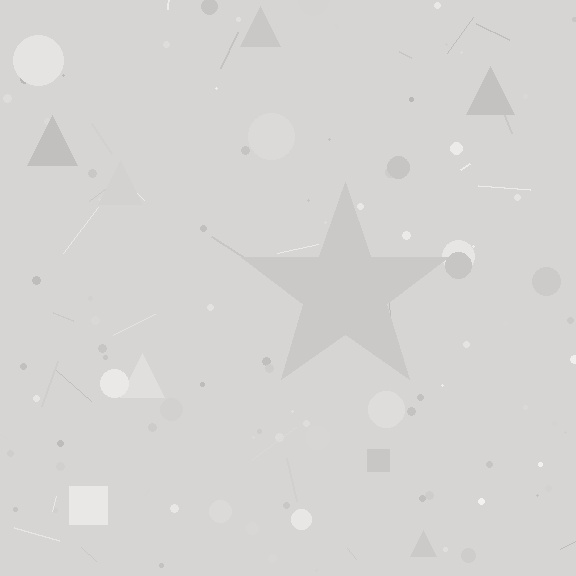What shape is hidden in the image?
A star is hidden in the image.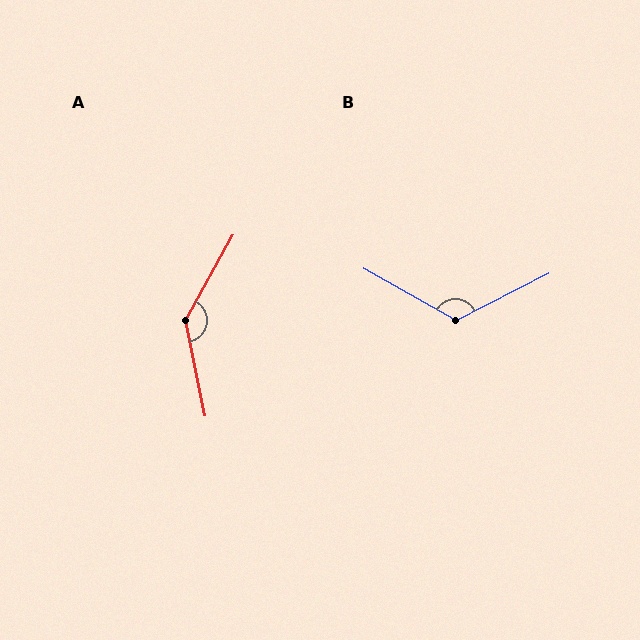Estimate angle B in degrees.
Approximately 124 degrees.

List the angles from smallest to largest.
B (124°), A (140°).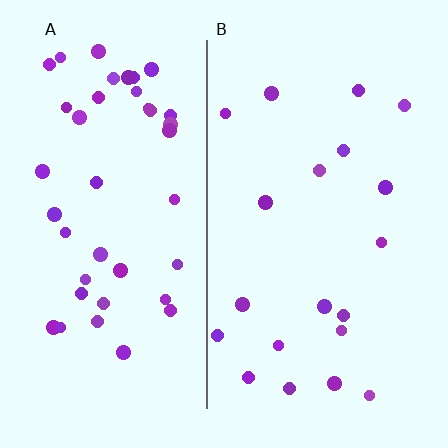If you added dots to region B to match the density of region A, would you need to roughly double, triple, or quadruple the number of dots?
Approximately double.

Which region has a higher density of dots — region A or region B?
A (the left).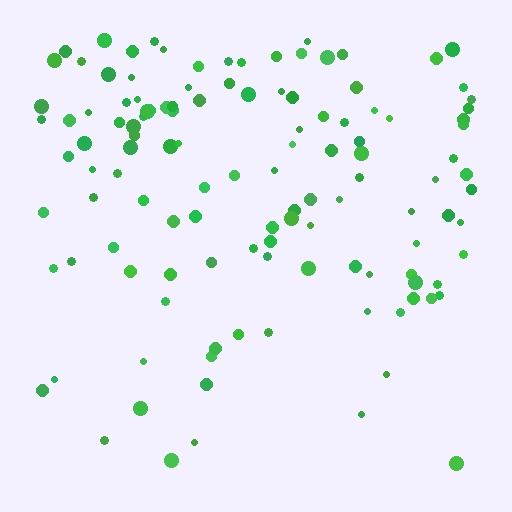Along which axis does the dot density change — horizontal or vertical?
Vertical.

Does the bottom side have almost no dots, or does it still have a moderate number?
Still a moderate number, just noticeably fewer than the top.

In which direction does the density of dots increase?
From bottom to top, with the top side densest.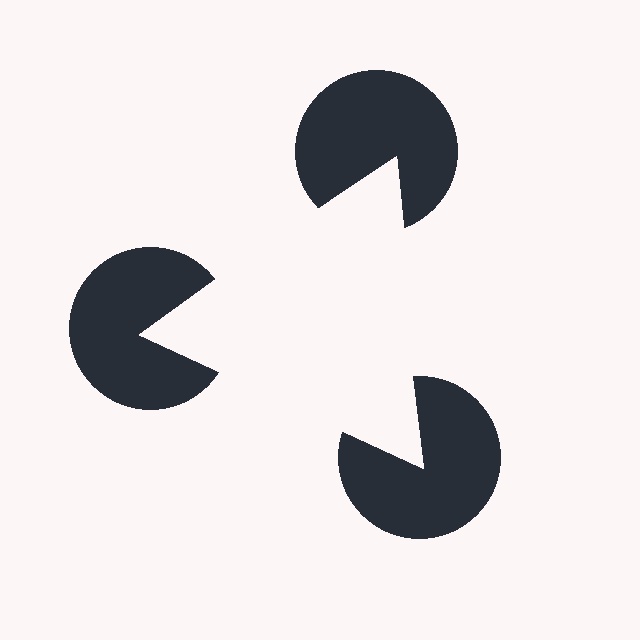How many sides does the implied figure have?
3 sides.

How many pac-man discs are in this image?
There are 3 — one at each vertex of the illusory triangle.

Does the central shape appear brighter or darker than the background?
It typically appears slightly brighter than the background, even though no actual brightness change is drawn.